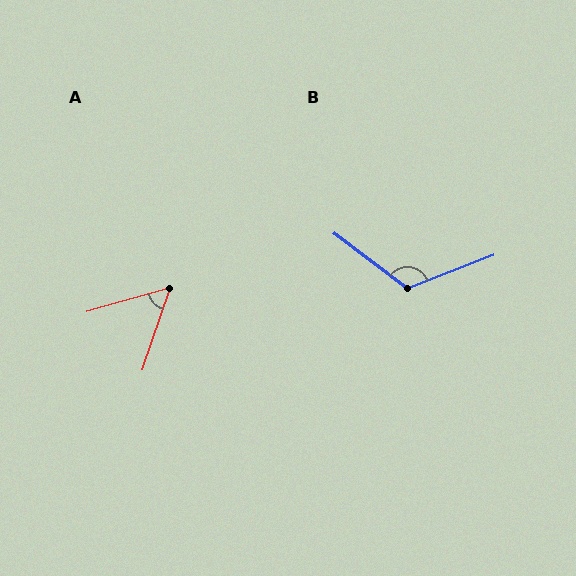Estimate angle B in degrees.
Approximately 122 degrees.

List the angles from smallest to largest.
A (56°), B (122°).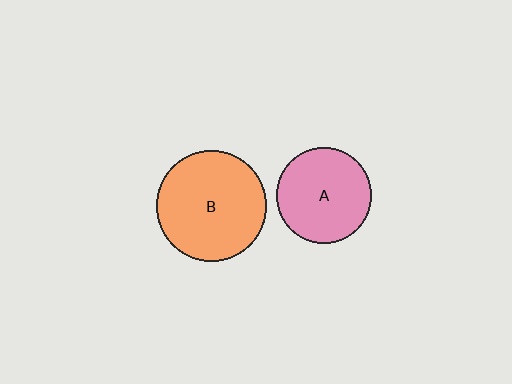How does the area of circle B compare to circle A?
Approximately 1.3 times.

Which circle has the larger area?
Circle B (orange).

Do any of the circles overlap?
No, none of the circles overlap.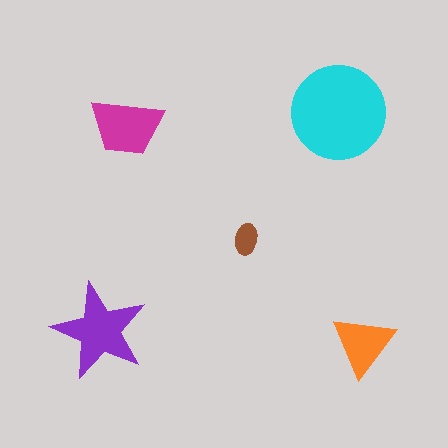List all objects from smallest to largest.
The brown ellipse, the orange triangle, the magenta trapezoid, the purple star, the cyan circle.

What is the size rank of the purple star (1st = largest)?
2nd.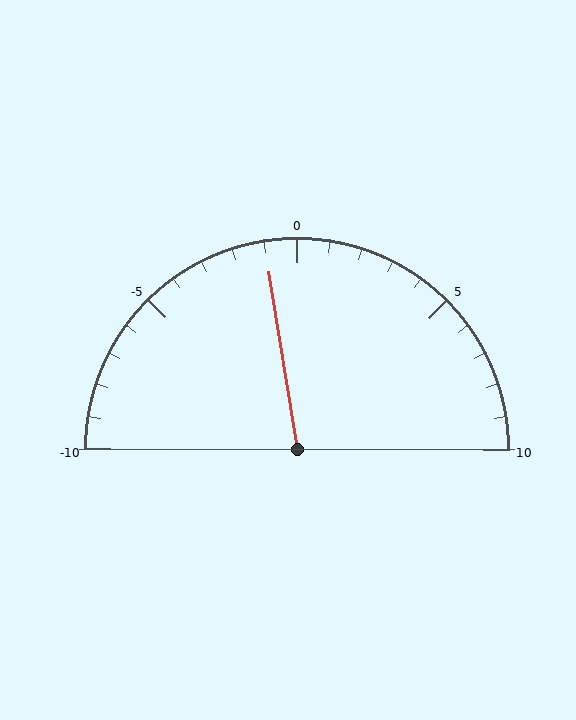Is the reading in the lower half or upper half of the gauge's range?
The reading is in the lower half of the range (-10 to 10).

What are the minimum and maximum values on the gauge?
The gauge ranges from -10 to 10.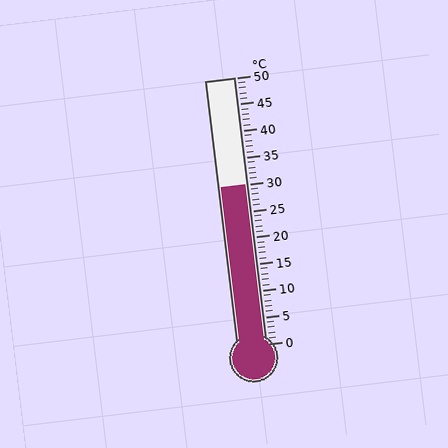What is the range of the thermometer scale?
The thermometer scale ranges from 0°C to 50°C.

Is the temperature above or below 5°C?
The temperature is above 5°C.